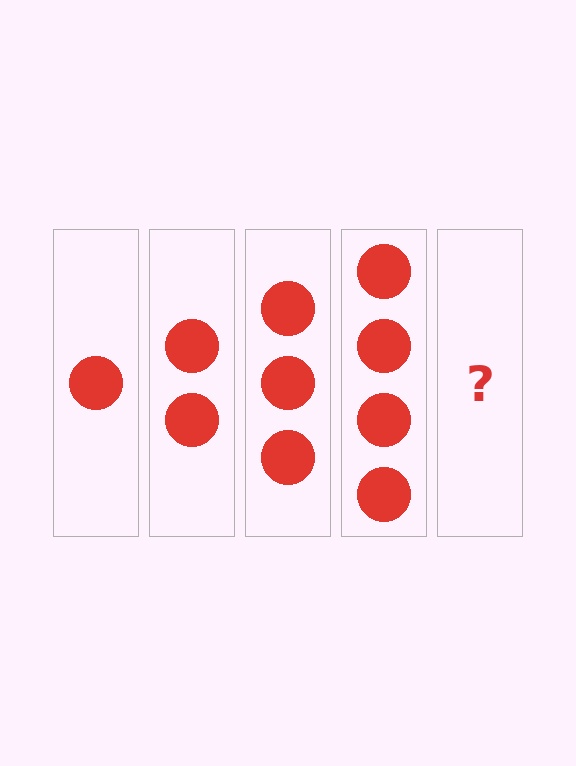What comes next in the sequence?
The next element should be 5 circles.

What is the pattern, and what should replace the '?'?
The pattern is that each step adds one more circle. The '?' should be 5 circles.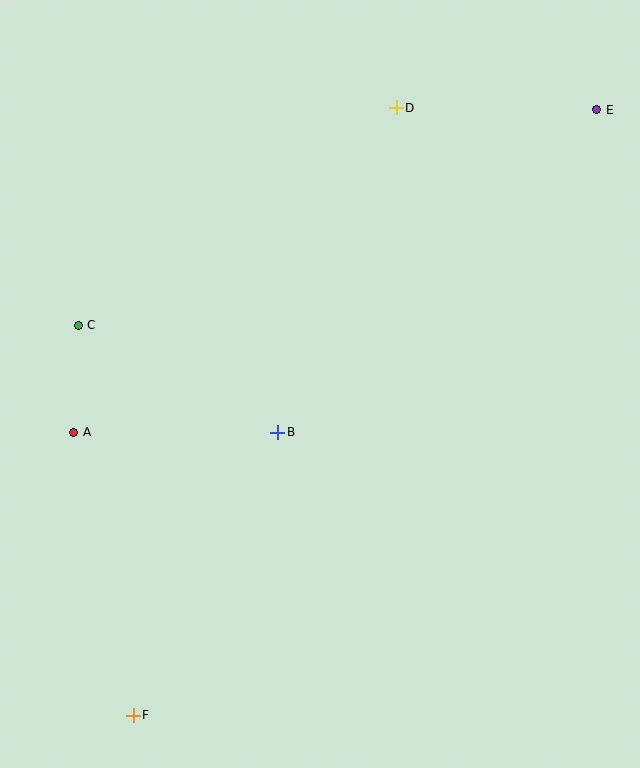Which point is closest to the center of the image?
Point B at (278, 432) is closest to the center.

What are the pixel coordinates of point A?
Point A is at (74, 432).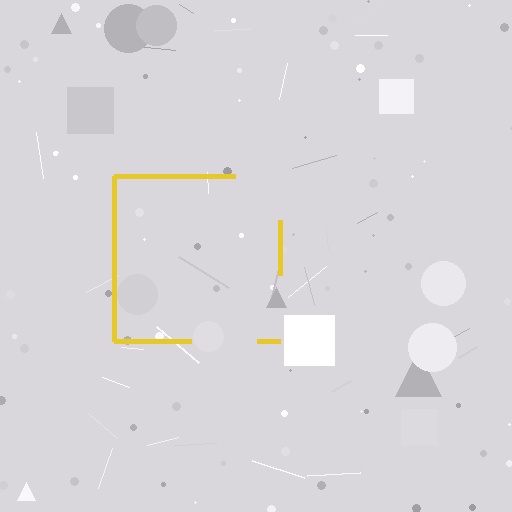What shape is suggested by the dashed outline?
The dashed outline suggests a square.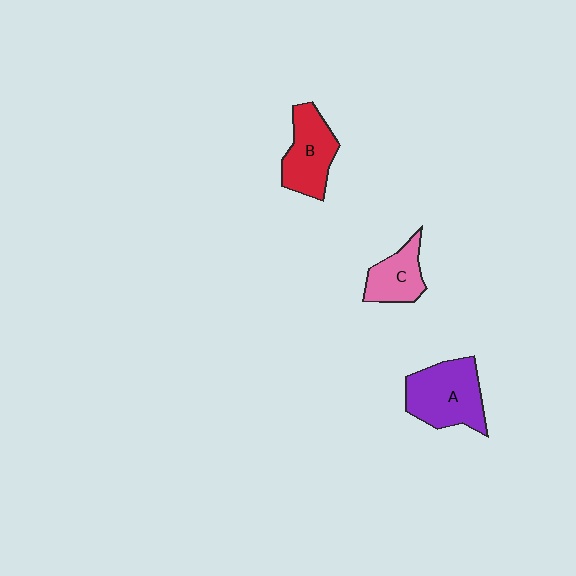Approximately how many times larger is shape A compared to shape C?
Approximately 1.6 times.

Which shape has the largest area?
Shape A (purple).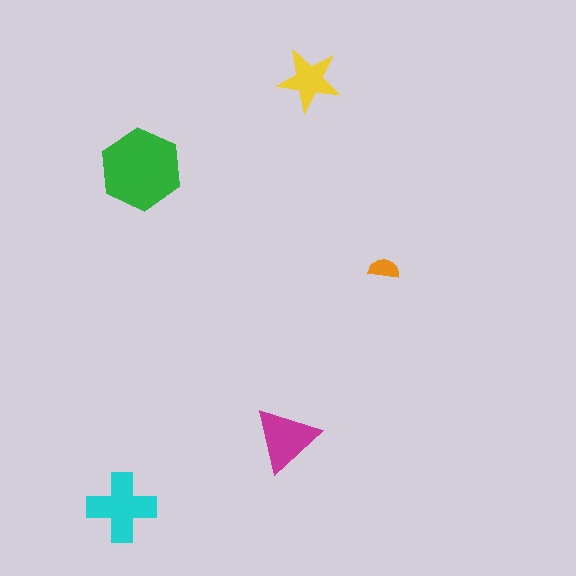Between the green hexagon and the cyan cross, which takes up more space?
The green hexagon.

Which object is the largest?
The green hexagon.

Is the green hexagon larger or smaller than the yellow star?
Larger.